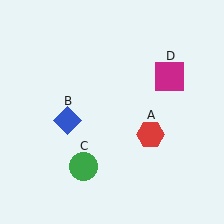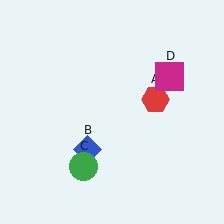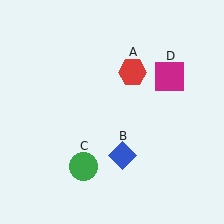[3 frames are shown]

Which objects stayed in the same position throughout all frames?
Green circle (object C) and magenta square (object D) remained stationary.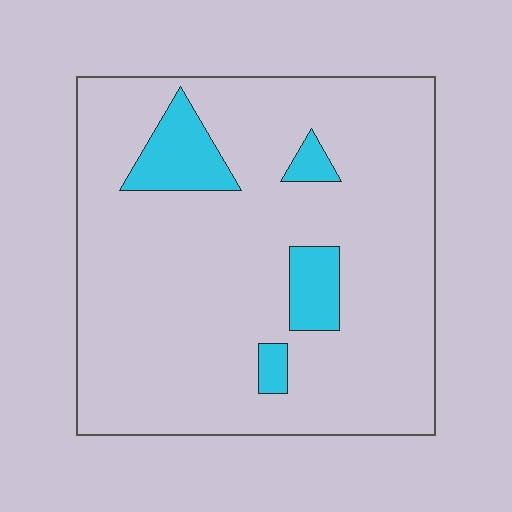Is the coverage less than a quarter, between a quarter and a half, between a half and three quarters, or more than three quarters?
Less than a quarter.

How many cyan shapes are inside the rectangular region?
4.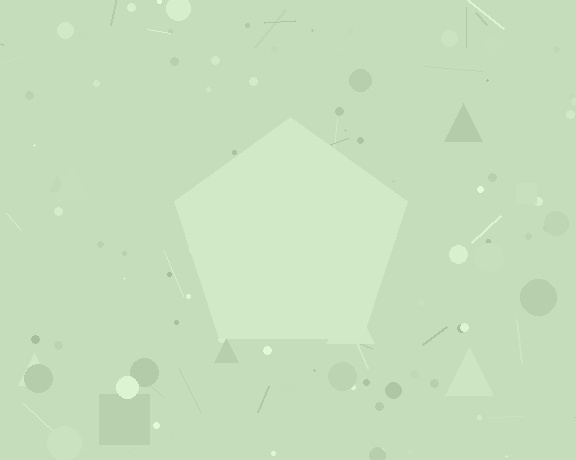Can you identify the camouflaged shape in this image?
The camouflaged shape is a pentagon.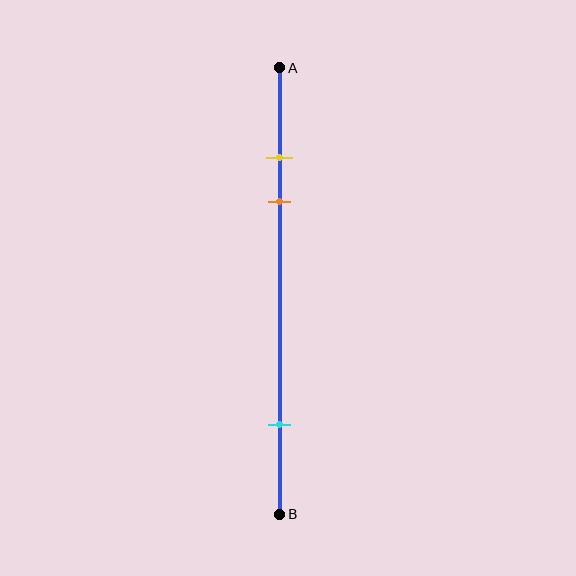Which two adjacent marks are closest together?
The yellow and orange marks are the closest adjacent pair.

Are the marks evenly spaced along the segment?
No, the marks are not evenly spaced.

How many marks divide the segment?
There are 3 marks dividing the segment.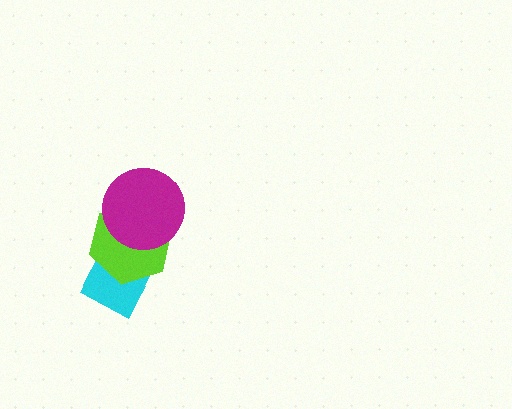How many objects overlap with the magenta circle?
1 object overlaps with the magenta circle.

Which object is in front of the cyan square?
The lime hexagon is in front of the cyan square.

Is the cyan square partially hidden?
Yes, it is partially covered by another shape.